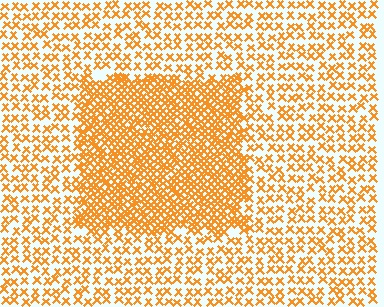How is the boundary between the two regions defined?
The boundary is defined by a change in element density (approximately 2.3x ratio). All elements are the same color, size, and shape.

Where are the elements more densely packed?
The elements are more densely packed inside the rectangle boundary.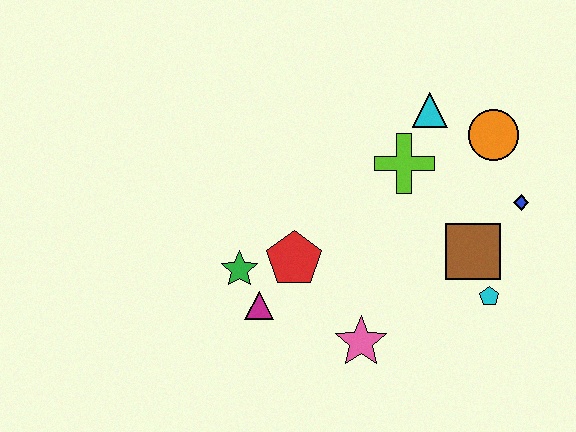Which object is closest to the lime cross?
The cyan triangle is closest to the lime cross.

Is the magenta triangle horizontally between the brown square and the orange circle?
No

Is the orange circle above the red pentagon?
Yes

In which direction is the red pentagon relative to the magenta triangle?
The red pentagon is above the magenta triangle.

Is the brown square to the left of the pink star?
No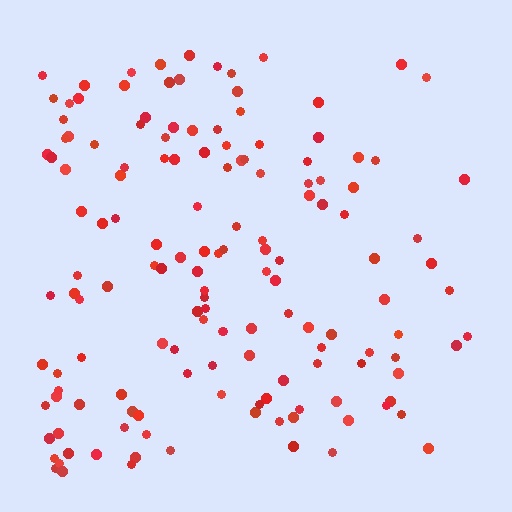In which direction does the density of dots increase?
From right to left, with the left side densest.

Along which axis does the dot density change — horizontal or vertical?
Horizontal.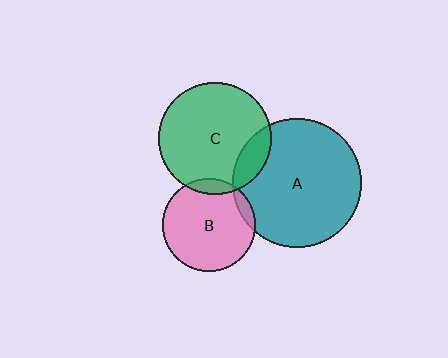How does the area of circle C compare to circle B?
Approximately 1.5 times.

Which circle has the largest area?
Circle A (teal).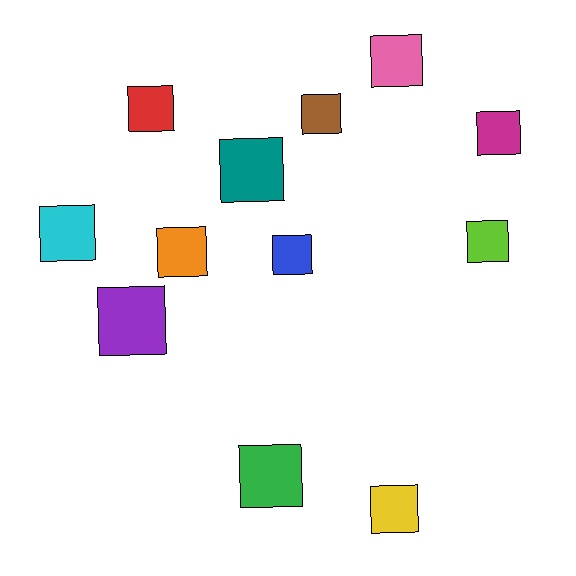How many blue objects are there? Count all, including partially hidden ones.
There is 1 blue object.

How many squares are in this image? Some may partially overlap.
There are 12 squares.